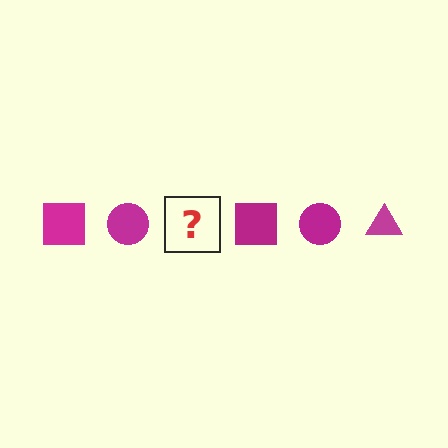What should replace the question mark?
The question mark should be replaced with a magenta triangle.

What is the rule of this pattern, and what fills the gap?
The rule is that the pattern cycles through square, circle, triangle shapes in magenta. The gap should be filled with a magenta triangle.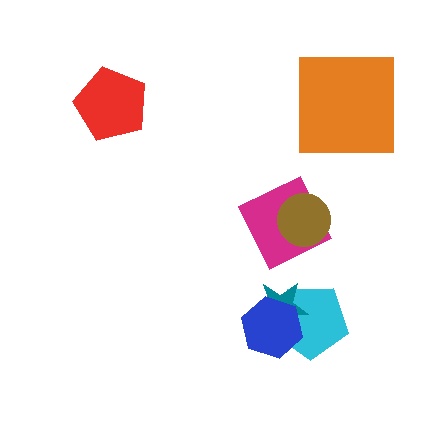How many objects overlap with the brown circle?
1 object overlaps with the brown circle.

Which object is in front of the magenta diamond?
The brown circle is in front of the magenta diamond.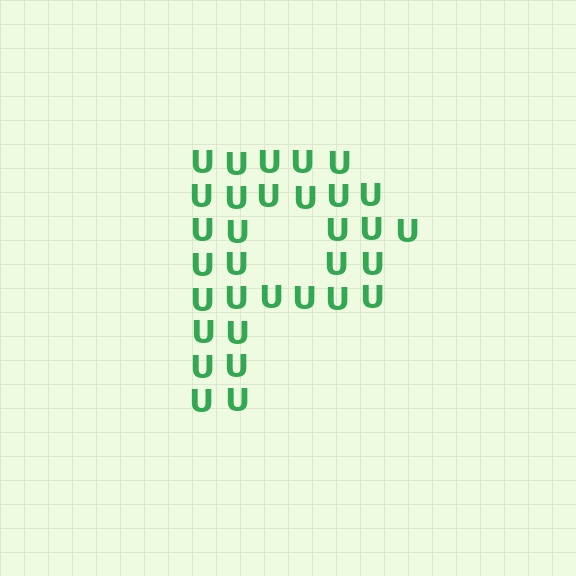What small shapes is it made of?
It is made of small letter U's.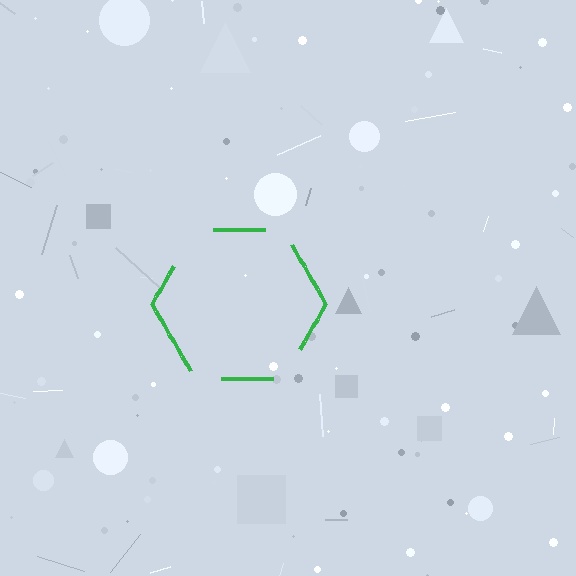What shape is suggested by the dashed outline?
The dashed outline suggests a hexagon.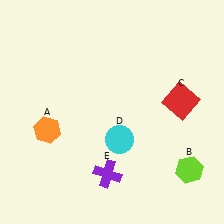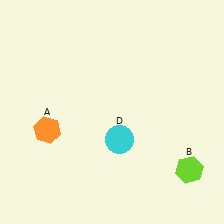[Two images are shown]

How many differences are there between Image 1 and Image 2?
There are 2 differences between the two images.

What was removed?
The purple cross (E), the red square (C) were removed in Image 2.